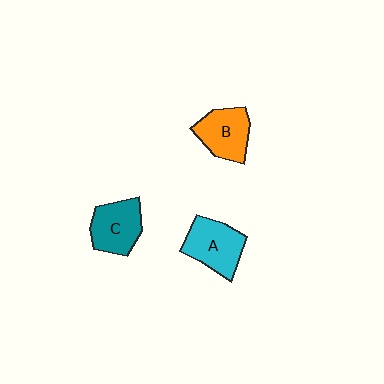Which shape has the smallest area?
Shape B (orange).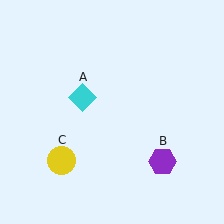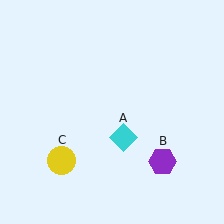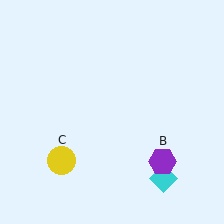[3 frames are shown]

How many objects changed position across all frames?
1 object changed position: cyan diamond (object A).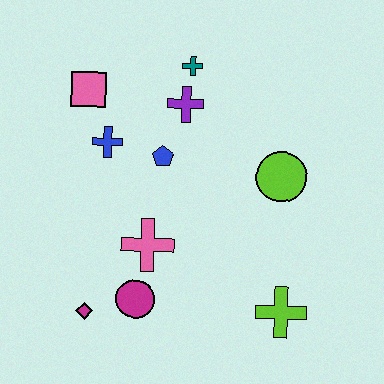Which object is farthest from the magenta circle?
The teal cross is farthest from the magenta circle.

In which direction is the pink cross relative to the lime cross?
The pink cross is to the left of the lime cross.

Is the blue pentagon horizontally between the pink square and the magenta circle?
No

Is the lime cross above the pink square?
No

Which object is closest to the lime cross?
The lime circle is closest to the lime cross.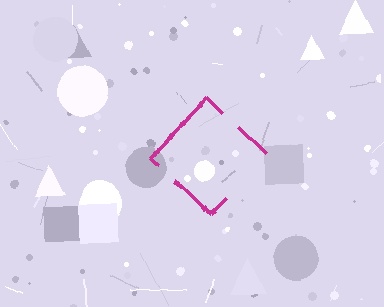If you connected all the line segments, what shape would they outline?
They would outline a diamond.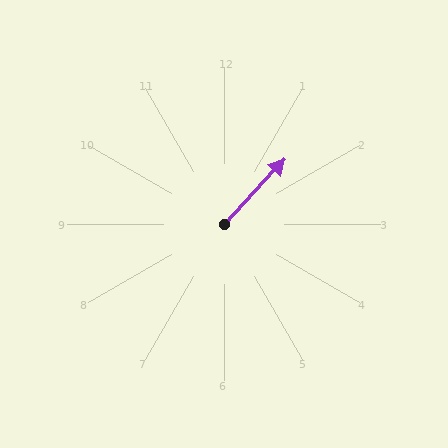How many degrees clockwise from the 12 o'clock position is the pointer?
Approximately 43 degrees.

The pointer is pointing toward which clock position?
Roughly 1 o'clock.